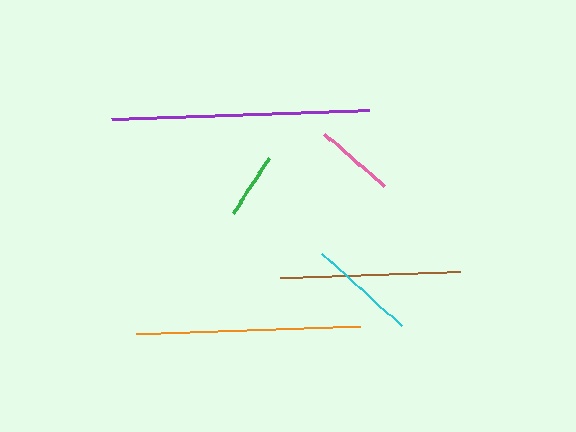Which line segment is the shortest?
The green line is the shortest at approximately 66 pixels.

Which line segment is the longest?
The purple line is the longest at approximately 258 pixels.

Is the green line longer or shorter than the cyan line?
The cyan line is longer than the green line.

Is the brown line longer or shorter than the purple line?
The purple line is longer than the brown line.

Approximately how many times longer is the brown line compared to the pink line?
The brown line is approximately 2.3 times the length of the pink line.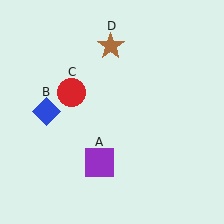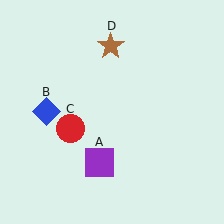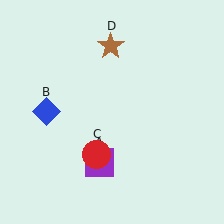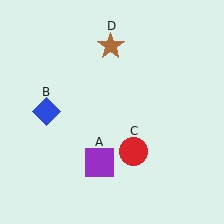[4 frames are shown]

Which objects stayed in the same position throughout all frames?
Purple square (object A) and blue diamond (object B) and brown star (object D) remained stationary.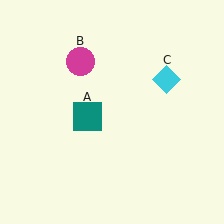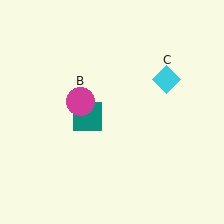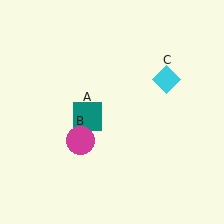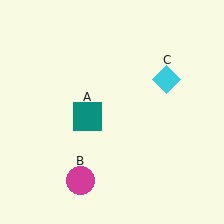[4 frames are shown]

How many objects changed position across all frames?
1 object changed position: magenta circle (object B).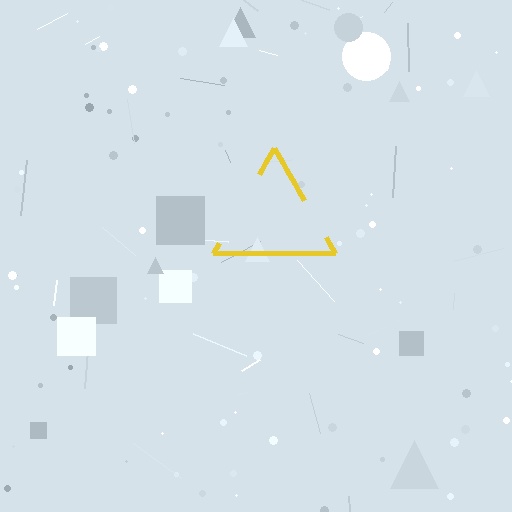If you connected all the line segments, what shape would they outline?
They would outline a triangle.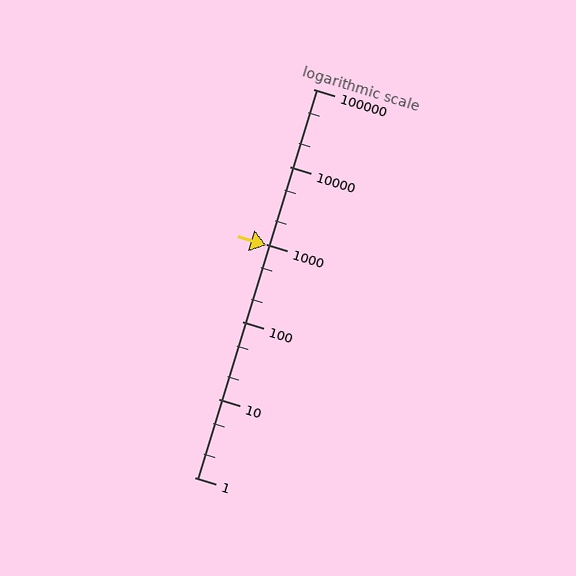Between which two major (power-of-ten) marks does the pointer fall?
The pointer is between 100 and 1000.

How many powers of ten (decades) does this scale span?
The scale spans 5 decades, from 1 to 100000.